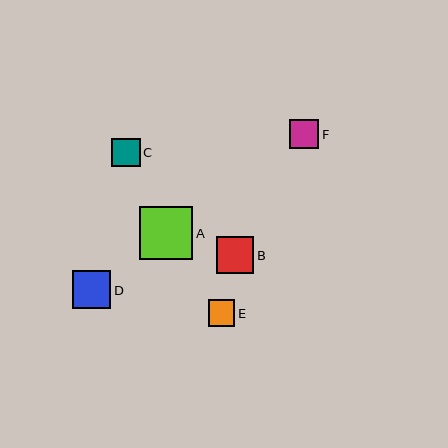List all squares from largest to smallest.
From largest to smallest: A, D, B, F, C, E.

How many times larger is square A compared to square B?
Square A is approximately 1.4 times the size of square B.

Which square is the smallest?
Square E is the smallest with a size of approximately 27 pixels.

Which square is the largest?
Square A is the largest with a size of approximately 53 pixels.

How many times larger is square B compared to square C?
Square B is approximately 1.3 times the size of square C.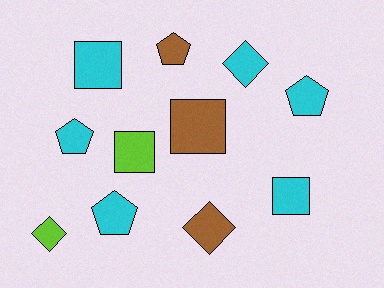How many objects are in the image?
There are 11 objects.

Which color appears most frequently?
Cyan, with 6 objects.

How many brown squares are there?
There is 1 brown square.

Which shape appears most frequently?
Square, with 4 objects.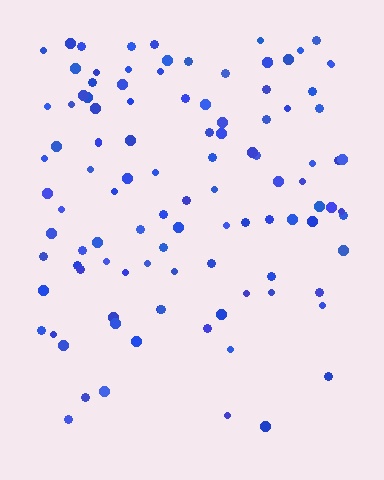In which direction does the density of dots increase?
From bottom to top, with the top side densest.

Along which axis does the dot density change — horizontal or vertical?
Vertical.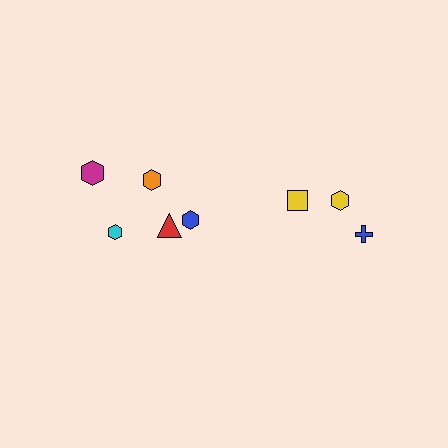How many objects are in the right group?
There are 3 objects.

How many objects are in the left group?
There are 5 objects.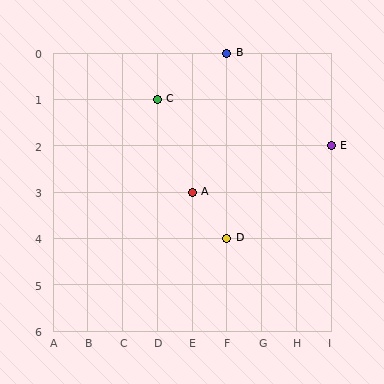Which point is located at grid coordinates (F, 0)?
Point B is at (F, 0).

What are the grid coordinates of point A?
Point A is at grid coordinates (E, 3).